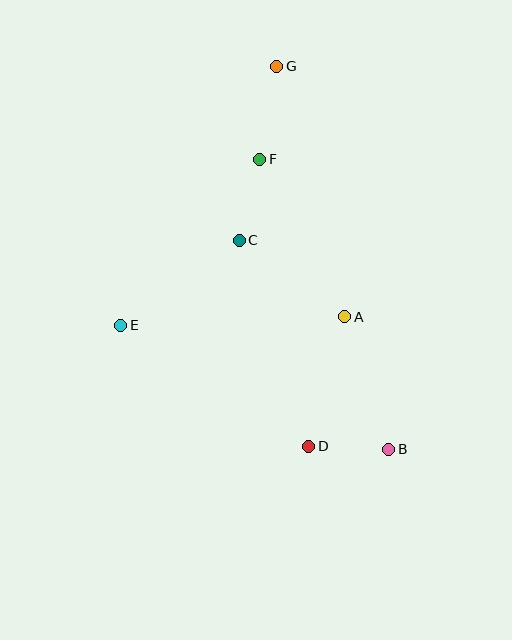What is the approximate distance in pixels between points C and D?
The distance between C and D is approximately 217 pixels.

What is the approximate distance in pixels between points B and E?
The distance between B and E is approximately 295 pixels.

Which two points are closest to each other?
Points B and D are closest to each other.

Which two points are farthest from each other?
Points B and G are farthest from each other.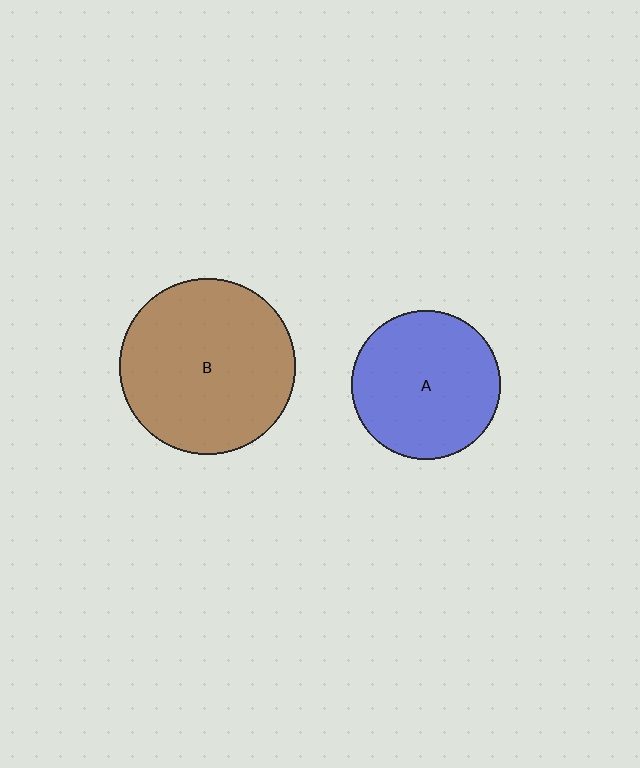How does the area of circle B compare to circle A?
Approximately 1.4 times.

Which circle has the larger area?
Circle B (brown).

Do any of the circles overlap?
No, none of the circles overlap.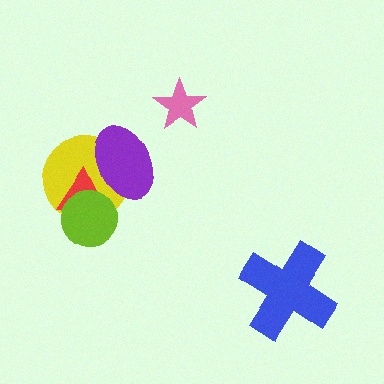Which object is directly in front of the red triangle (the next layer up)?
The lime circle is directly in front of the red triangle.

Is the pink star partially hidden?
No, no other shape covers it.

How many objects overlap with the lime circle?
2 objects overlap with the lime circle.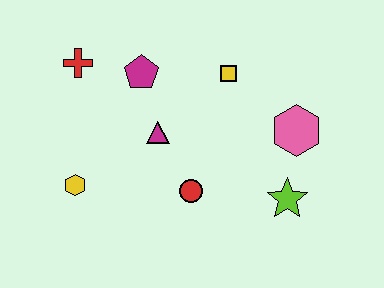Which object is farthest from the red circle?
The red cross is farthest from the red circle.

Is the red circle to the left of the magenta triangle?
No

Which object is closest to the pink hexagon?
The lime star is closest to the pink hexagon.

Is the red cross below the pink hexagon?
No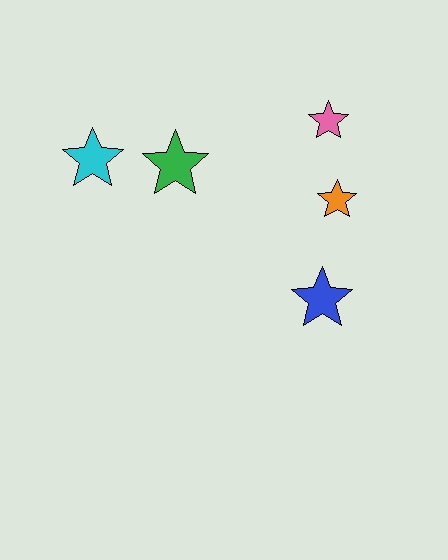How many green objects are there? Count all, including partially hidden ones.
There is 1 green object.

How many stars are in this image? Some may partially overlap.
There are 5 stars.